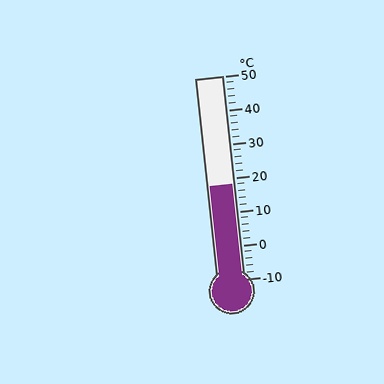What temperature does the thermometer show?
The thermometer shows approximately 18°C.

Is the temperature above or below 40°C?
The temperature is below 40°C.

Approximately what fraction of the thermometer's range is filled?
The thermometer is filled to approximately 45% of its range.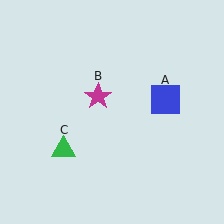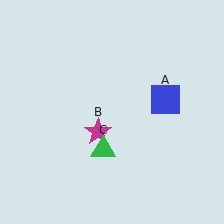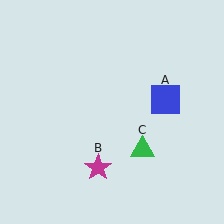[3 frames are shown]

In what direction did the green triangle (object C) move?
The green triangle (object C) moved right.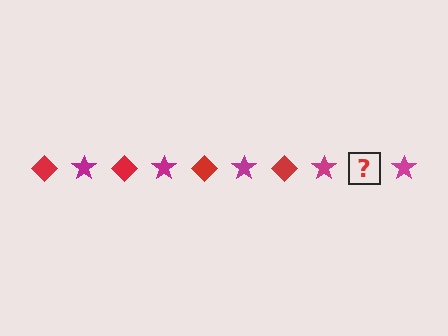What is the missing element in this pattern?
The missing element is a red diamond.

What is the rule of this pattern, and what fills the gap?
The rule is that the pattern alternates between red diamond and magenta star. The gap should be filled with a red diamond.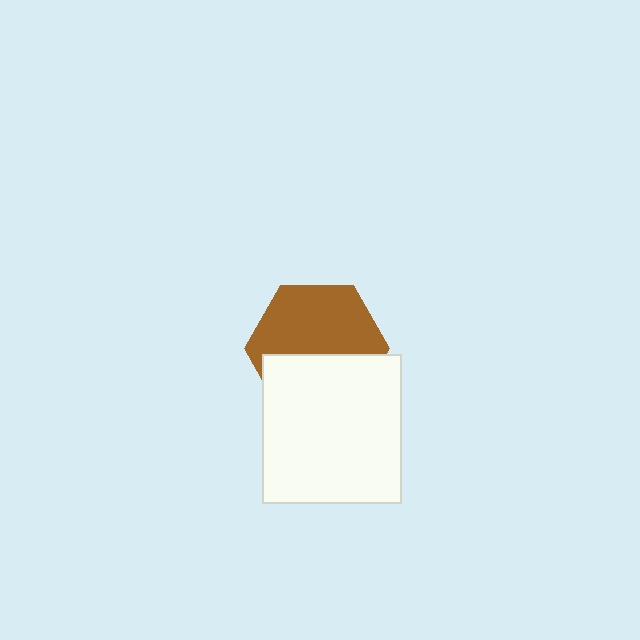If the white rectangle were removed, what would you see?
You would see the complete brown hexagon.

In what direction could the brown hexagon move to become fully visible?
The brown hexagon could move up. That would shift it out from behind the white rectangle entirely.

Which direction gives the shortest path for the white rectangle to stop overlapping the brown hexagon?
Moving down gives the shortest separation.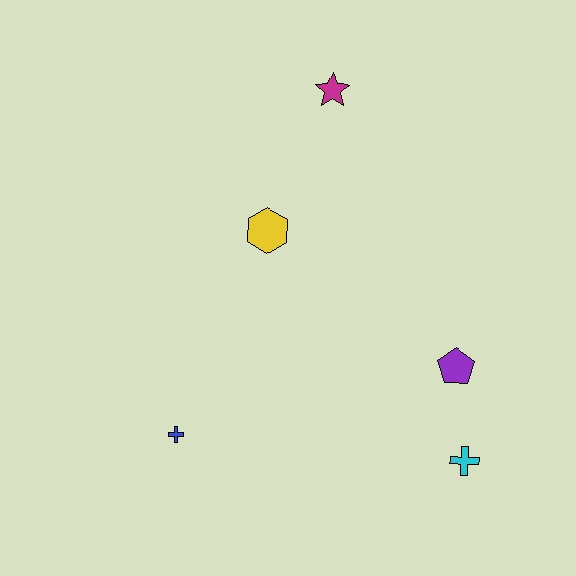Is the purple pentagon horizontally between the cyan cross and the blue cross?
Yes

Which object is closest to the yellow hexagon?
The magenta star is closest to the yellow hexagon.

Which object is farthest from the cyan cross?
The magenta star is farthest from the cyan cross.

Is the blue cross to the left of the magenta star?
Yes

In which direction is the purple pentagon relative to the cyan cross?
The purple pentagon is above the cyan cross.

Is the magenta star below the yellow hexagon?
No